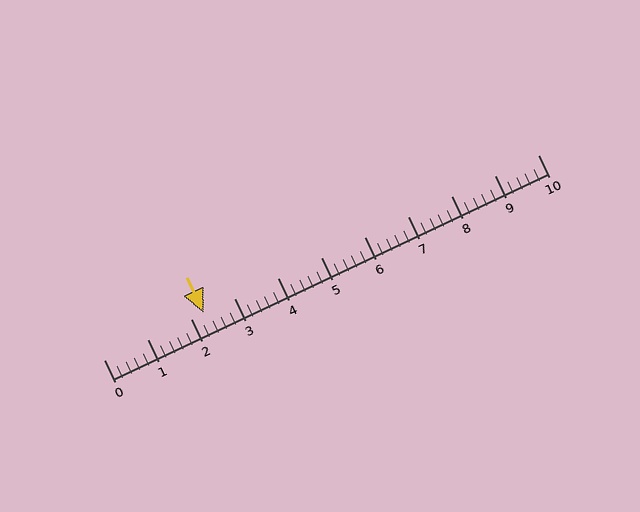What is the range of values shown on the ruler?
The ruler shows values from 0 to 10.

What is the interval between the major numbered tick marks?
The major tick marks are spaced 1 units apart.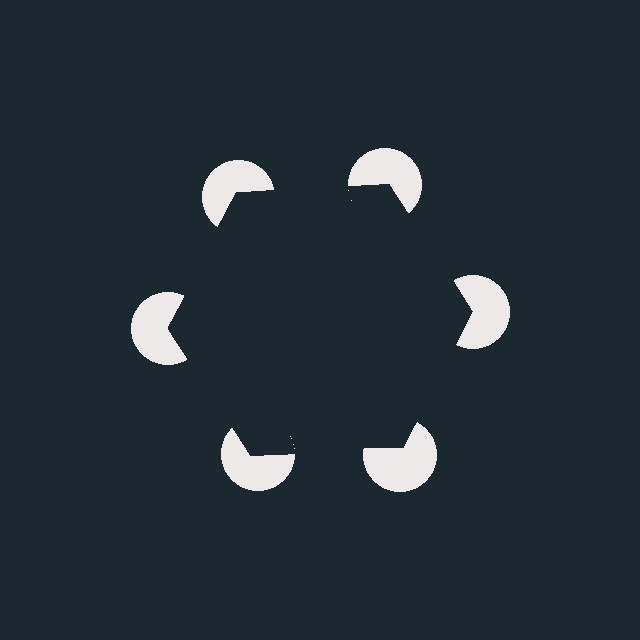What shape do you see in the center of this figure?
An illusory hexagon — its edges are inferred from the aligned wedge cuts in the pac-man discs, not physically drawn.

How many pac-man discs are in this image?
There are 6 — one at each vertex of the illusory hexagon.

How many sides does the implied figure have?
6 sides.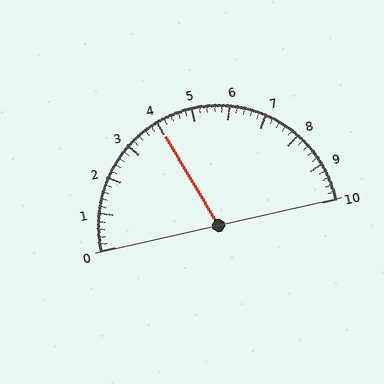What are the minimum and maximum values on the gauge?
The gauge ranges from 0 to 10.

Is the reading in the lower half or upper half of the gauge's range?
The reading is in the lower half of the range (0 to 10).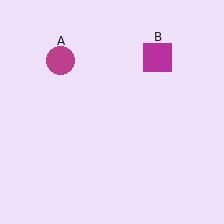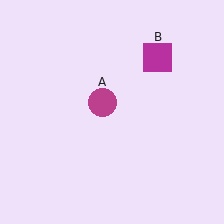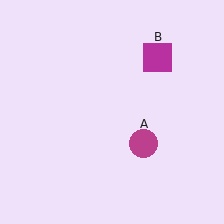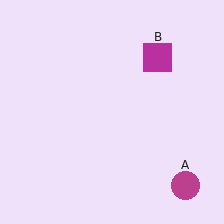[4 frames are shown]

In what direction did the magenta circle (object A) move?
The magenta circle (object A) moved down and to the right.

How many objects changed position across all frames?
1 object changed position: magenta circle (object A).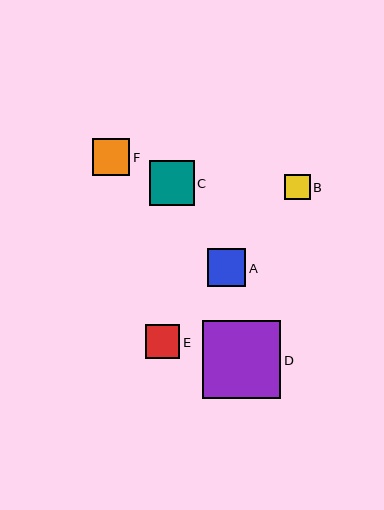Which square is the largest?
Square D is the largest with a size of approximately 78 pixels.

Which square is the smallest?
Square B is the smallest with a size of approximately 25 pixels.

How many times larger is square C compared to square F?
Square C is approximately 1.2 times the size of square F.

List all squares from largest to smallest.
From largest to smallest: D, C, A, F, E, B.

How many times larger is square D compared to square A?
Square D is approximately 2.0 times the size of square A.